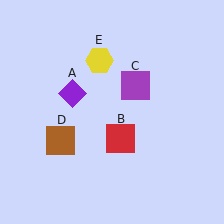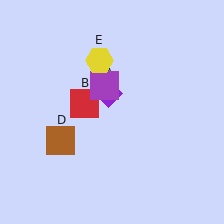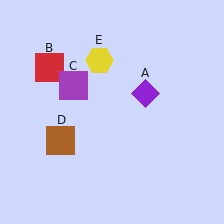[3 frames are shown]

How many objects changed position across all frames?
3 objects changed position: purple diamond (object A), red square (object B), purple square (object C).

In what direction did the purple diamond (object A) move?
The purple diamond (object A) moved right.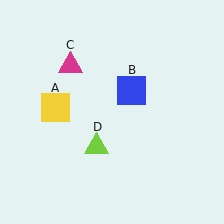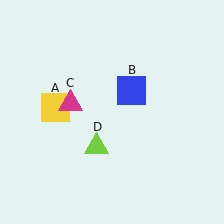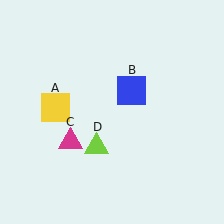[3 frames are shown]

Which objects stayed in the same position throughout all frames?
Yellow square (object A) and blue square (object B) and lime triangle (object D) remained stationary.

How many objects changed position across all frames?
1 object changed position: magenta triangle (object C).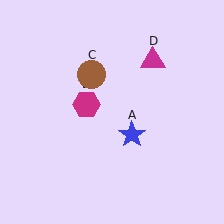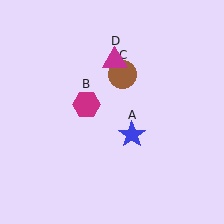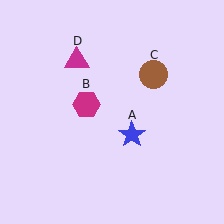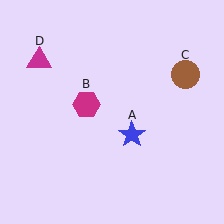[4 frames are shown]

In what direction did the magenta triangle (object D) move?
The magenta triangle (object D) moved left.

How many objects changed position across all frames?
2 objects changed position: brown circle (object C), magenta triangle (object D).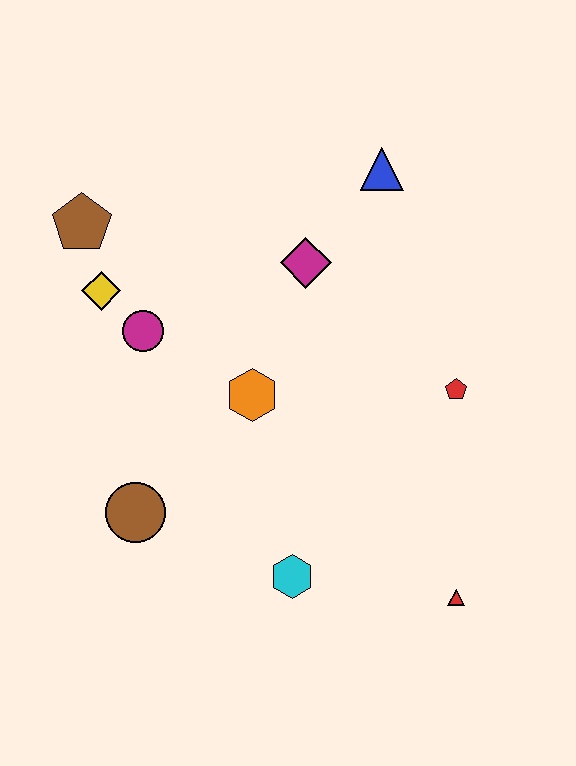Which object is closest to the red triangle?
The cyan hexagon is closest to the red triangle.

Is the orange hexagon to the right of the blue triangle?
No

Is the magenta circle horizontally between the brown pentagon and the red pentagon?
Yes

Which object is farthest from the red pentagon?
The brown pentagon is farthest from the red pentagon.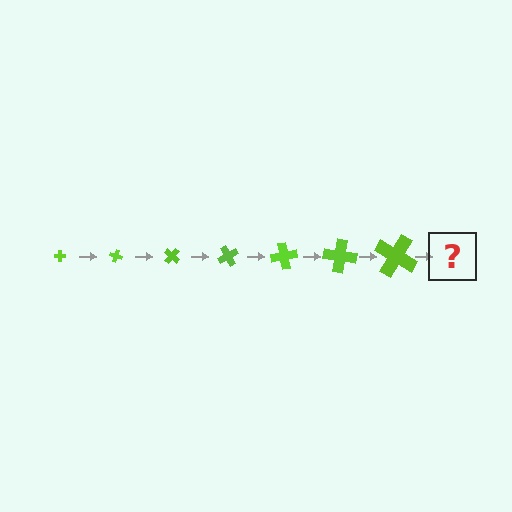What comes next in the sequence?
The next element should be a cross, larger than the previous one and rotated 140 degrees from the start.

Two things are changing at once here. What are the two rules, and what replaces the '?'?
The two rules are that the cross grows larger each step and it rotates 20 degrees each step. The '?' should be a cross, larger than the previous one and rotated 140 degrees from the start.